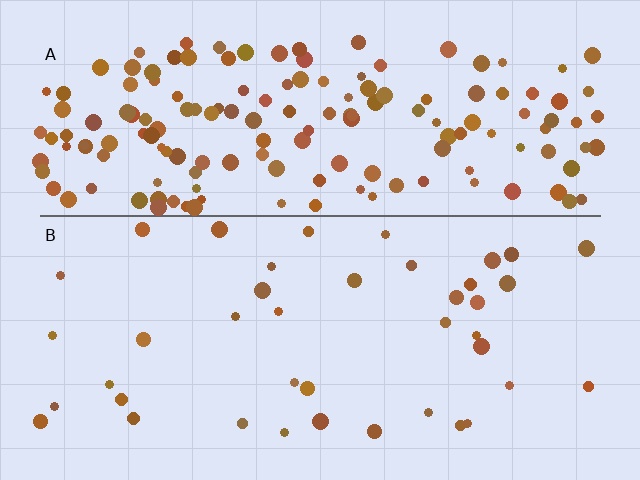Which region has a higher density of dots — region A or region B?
A (the top).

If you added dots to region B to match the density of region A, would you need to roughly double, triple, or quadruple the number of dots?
Approximately quadruple.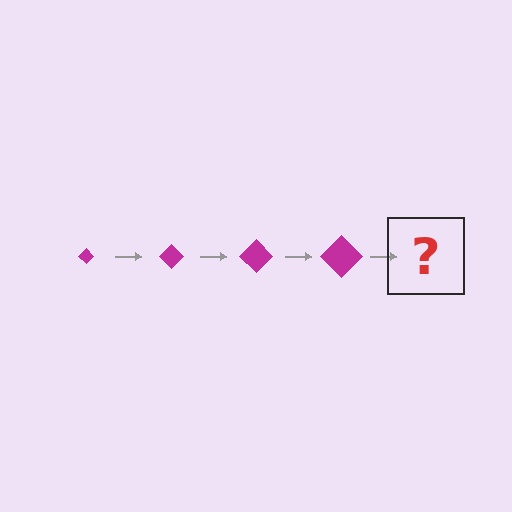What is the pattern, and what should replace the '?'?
The pattern is that the diamond gets progressively larger each step. The '?' should be a magenta diamond, larger than the previous one.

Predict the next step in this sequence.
The next step is a magenta diamond, larger than the previous one.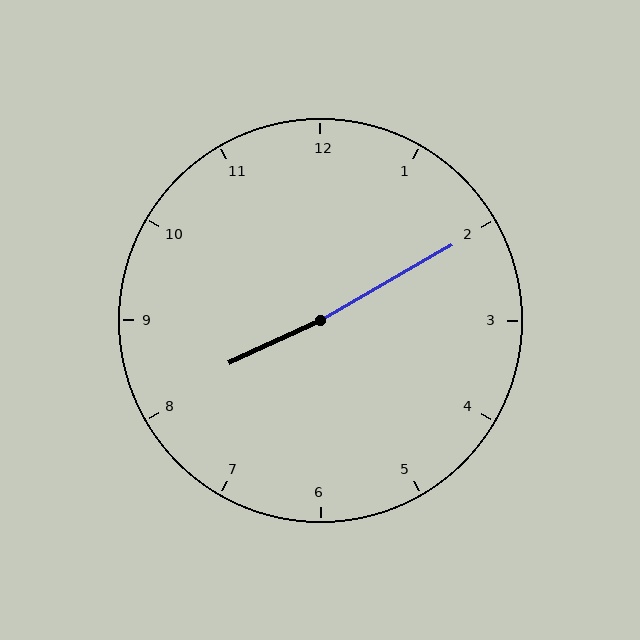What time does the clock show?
8:10.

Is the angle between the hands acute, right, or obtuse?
It is obtuse.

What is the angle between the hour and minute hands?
Approximately 175 degrees.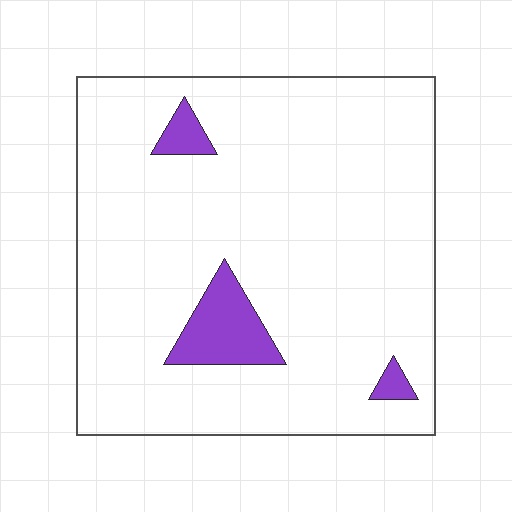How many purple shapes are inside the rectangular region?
3.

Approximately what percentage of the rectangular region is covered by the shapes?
Approximately 10%.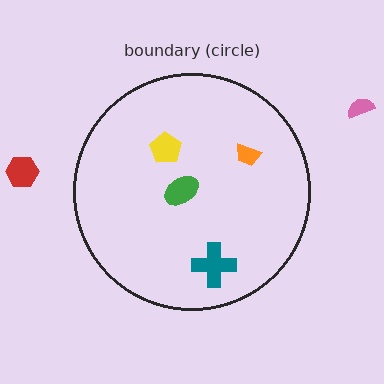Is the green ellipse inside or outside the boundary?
Inside.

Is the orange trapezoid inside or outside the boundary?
Inside.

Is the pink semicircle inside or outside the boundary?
Outside.